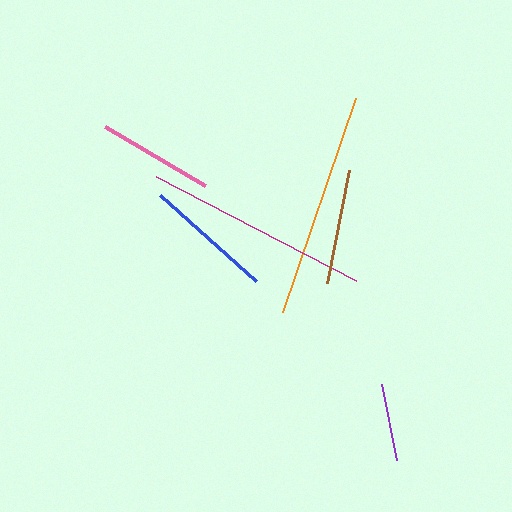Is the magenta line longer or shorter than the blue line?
The magenta line is longer than the blue line.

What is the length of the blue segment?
The blue segment is approximately 128 pixels long.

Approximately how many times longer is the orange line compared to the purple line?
The orange line is approximately 2.9 times the length of the purple line.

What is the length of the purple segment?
The purple segment is approximately 77 pixels long.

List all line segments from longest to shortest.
From longest to shortest: orange, magenta, blue, pink, brown, purple.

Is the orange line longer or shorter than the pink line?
The orange line is longer than the pink line.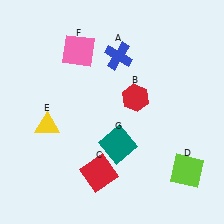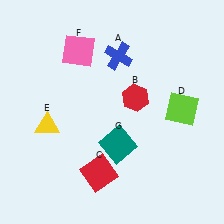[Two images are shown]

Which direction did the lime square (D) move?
The lime square (D) moved up.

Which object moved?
The lime square (D) moved up.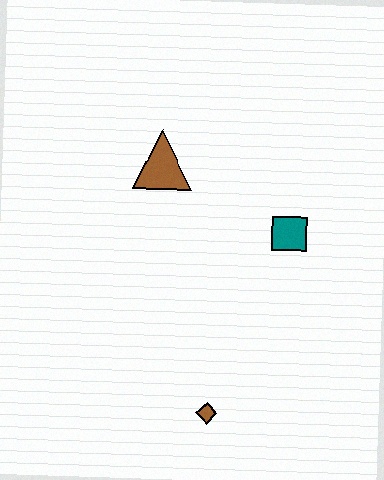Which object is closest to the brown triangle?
The teal square is closest to the brown triangle.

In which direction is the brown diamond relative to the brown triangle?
The brown diamond is below the brown triangle.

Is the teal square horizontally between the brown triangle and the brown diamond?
No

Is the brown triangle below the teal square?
No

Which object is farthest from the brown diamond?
The brown triangle is farthest from the brown diamond.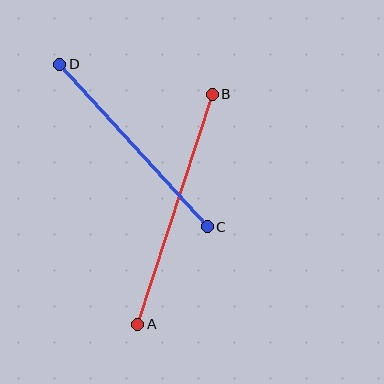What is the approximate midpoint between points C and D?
The midpoint is at approximately (134, 145) pixels.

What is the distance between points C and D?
The distance is approximately 219 pixels.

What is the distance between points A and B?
The distance is approximately 242 pixels.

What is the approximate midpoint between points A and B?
The midpoint is at approximately (175, 209) pixels.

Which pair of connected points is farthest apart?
Points A and B are farthest apart.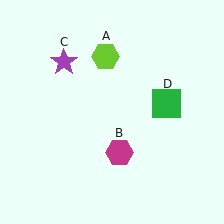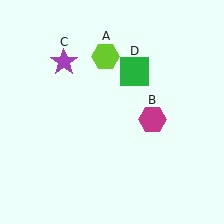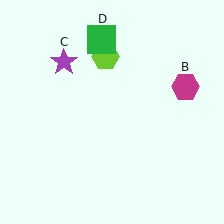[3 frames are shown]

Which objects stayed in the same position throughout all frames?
Lime hexagon (object A) and purple star (object C) remained stationary.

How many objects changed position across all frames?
2 objects changed position: magenta hexagon (object B), green square (object D).